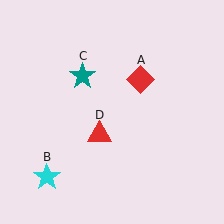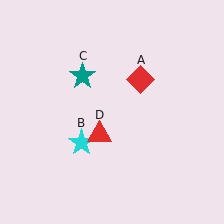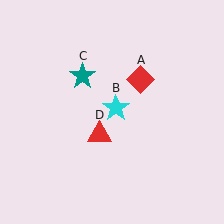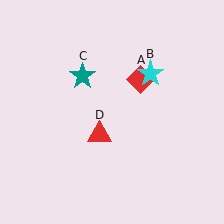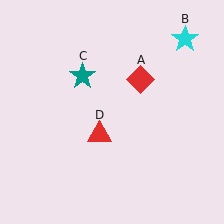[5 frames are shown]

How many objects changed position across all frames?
1 object changed position: cyan star (object B).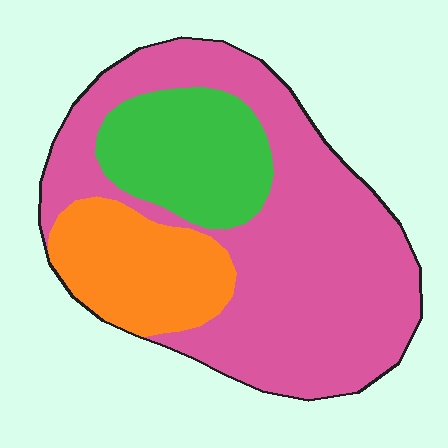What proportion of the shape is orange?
Orange covers about 20% of the shape.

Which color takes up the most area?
Pink, at roughly 60%.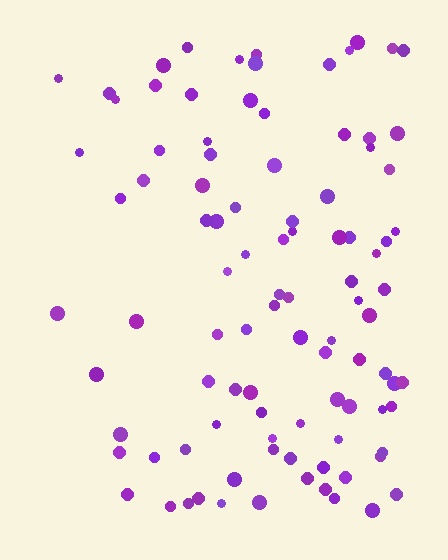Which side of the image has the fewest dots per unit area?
The left.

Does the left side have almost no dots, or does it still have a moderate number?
Still a moderate number, just noticeably fewer than the right.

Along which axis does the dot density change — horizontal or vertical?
Horizontal.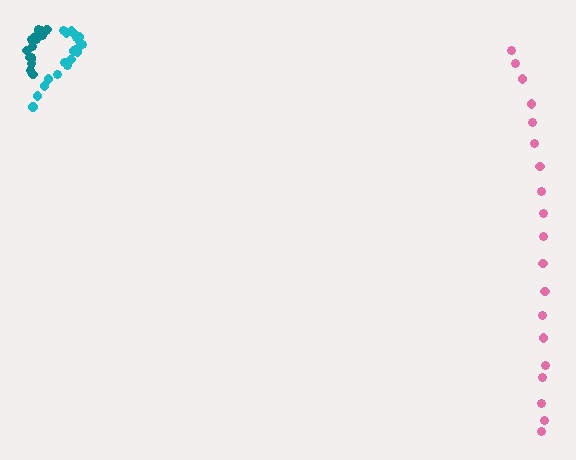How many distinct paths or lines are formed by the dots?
There are 3 distinct paths.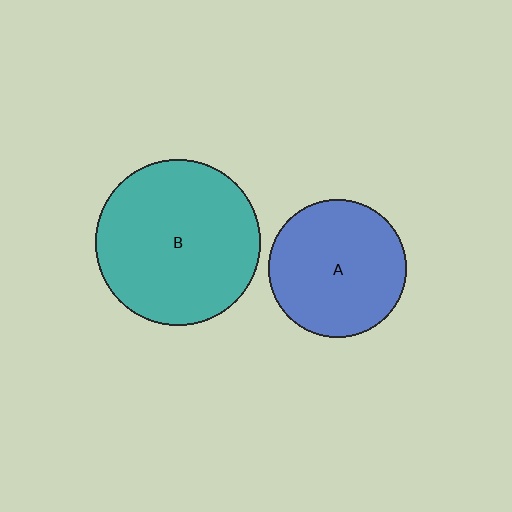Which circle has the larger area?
Circle B (teal).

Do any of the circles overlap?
No, none of the circles overlap.